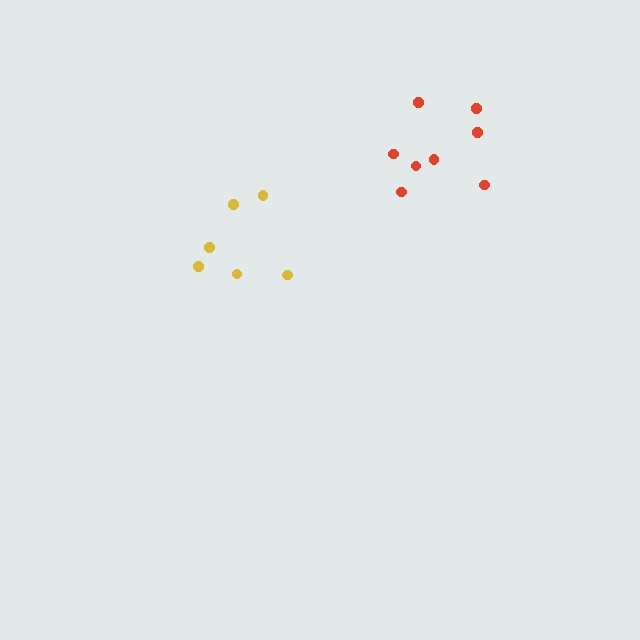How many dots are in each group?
Group 1: 6 dots, Group 2: 8 dots (14 total).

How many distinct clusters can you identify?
There are 2 distinct clusters.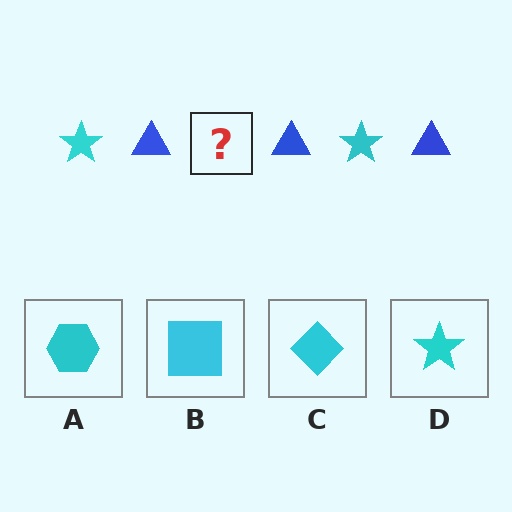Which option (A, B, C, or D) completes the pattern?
D.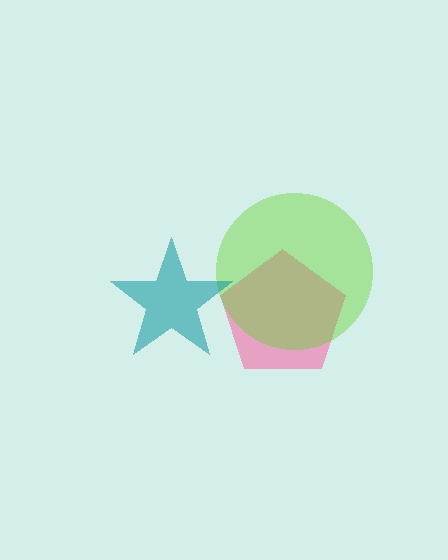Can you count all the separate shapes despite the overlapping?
Yes, there are 3 separate shapes.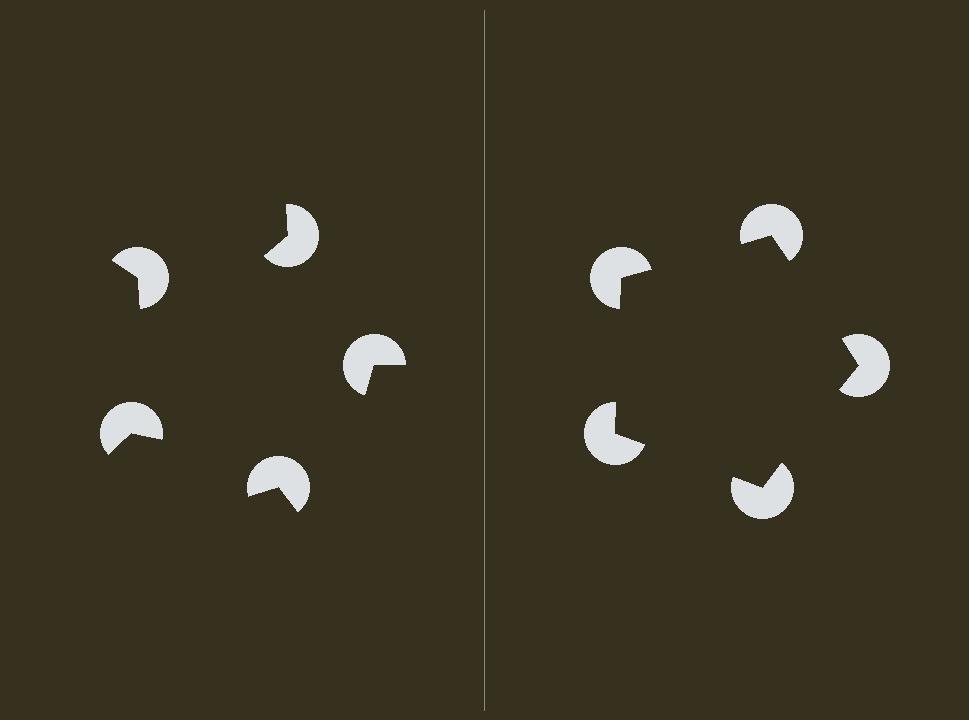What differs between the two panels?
The pac-man discs are positioned identically on both sides; only the wedge orientations differ. On the right they align to a pentagon; on the left they are misaligned.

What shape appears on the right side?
An illusory pentagon.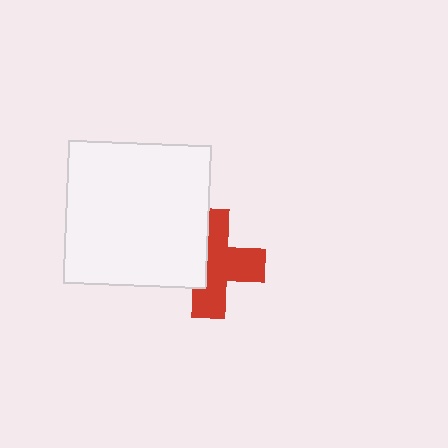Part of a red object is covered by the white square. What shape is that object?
It is a cross.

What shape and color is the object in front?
The object in front is a white square.